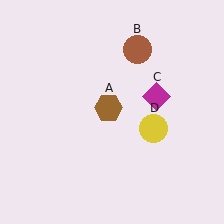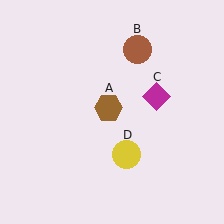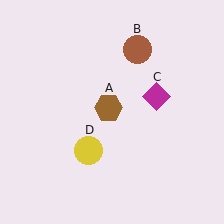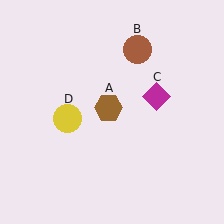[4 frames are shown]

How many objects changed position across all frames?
1 object changed position: yellow circle (object D).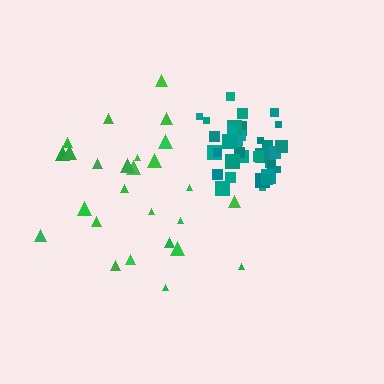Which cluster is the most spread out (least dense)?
Green.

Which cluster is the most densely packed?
Teal.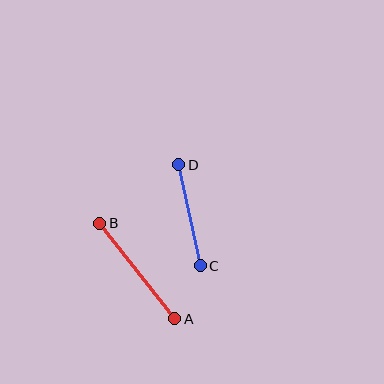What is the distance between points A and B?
The distance is approximately 122 pixels.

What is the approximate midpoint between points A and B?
The midpoint is at approximately (137, 271) pixels.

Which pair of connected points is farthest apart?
Points A and B are farthest apart.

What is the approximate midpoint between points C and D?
The midpoint is at approximately (189, 215) pixels.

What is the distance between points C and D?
The distance is approximately 103 pixels.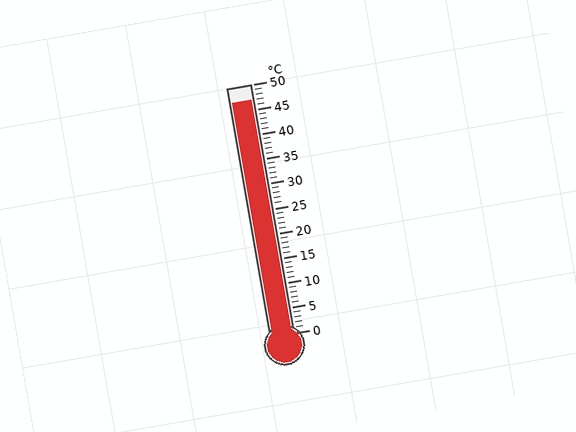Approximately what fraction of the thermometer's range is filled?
The thermometer is filled to approximately 95% of its range.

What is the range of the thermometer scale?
The thermometer scale ranges from 0°C to 50°C.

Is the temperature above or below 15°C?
The temperature is above 15°C.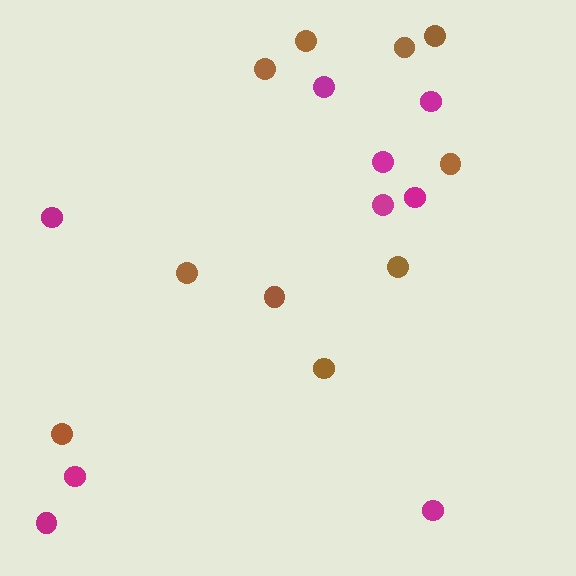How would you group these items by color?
There are 2 groups: one group of magenta circles (9) and one group of brown circles (10).